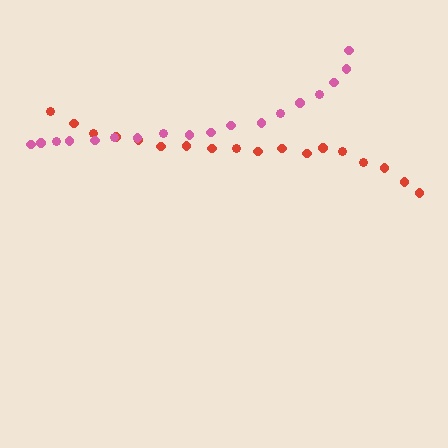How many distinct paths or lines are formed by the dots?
There are 2 distinct paths.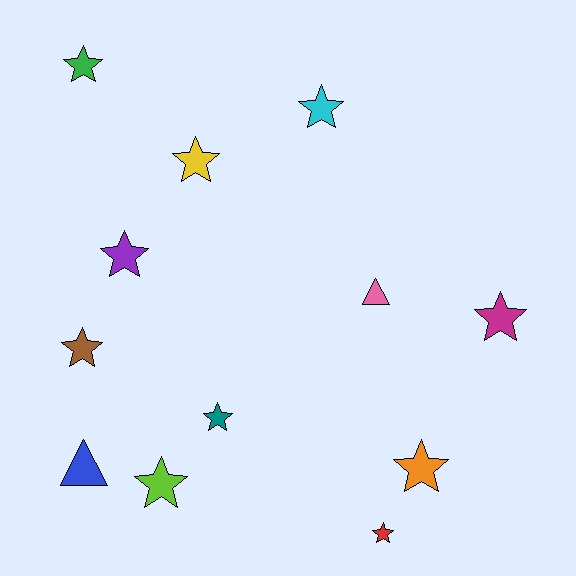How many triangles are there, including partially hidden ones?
There are 2 triangles.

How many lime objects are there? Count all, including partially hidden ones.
There is 1 lime object.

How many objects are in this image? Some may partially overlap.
There are 12 objects.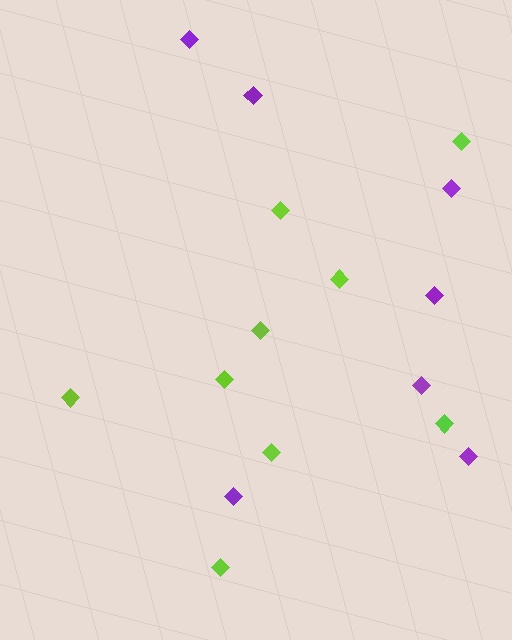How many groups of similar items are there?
There are 2 groups: one group of lime diamonds (9) and one group of purple diamonds (7).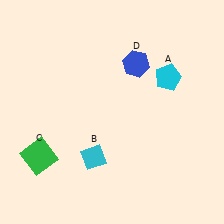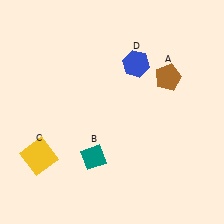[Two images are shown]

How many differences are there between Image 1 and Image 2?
There are 3 differences between the two images.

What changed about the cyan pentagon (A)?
In Image 1, A is cyan. In Image 2, it changed to brown.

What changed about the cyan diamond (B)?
In Image 1, B is cyan. In Image 2, it changed to teal.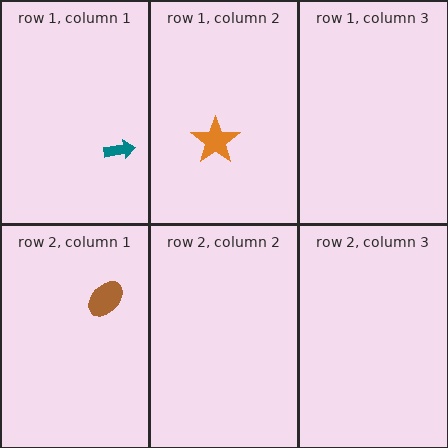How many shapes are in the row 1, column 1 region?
1.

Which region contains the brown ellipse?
The row 2, column 1 region.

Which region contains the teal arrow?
The row 1, column 1 region.